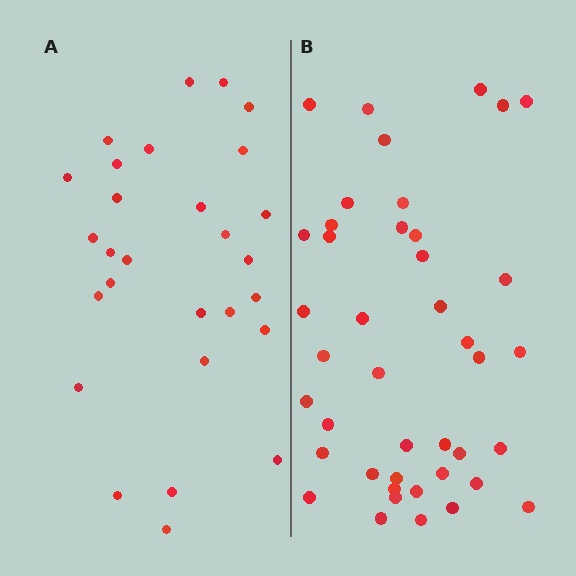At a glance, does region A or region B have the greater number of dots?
Region B (the right region) has more dots.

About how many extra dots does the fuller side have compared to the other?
Region B has approximately 15 more dots than region A.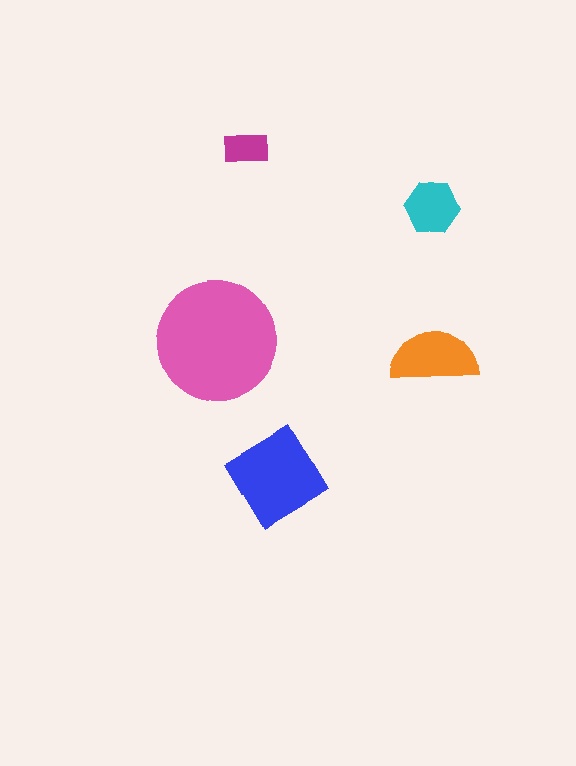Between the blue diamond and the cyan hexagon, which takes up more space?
The blue diamond.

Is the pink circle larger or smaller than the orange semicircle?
Larger.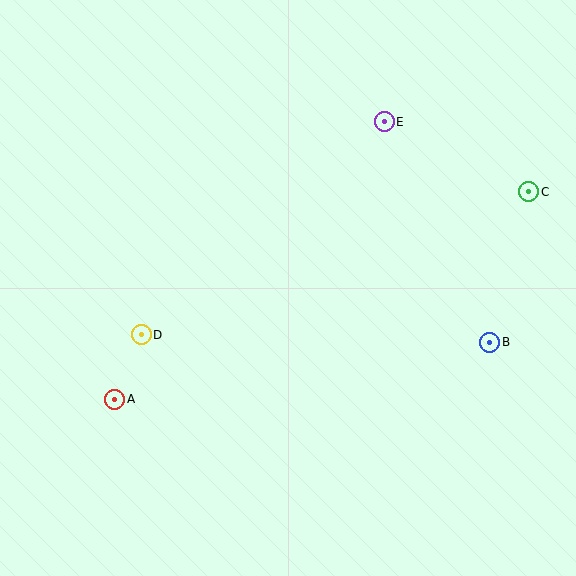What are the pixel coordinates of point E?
Point E is at (384, 122).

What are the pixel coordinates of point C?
Point C is at (529, 192).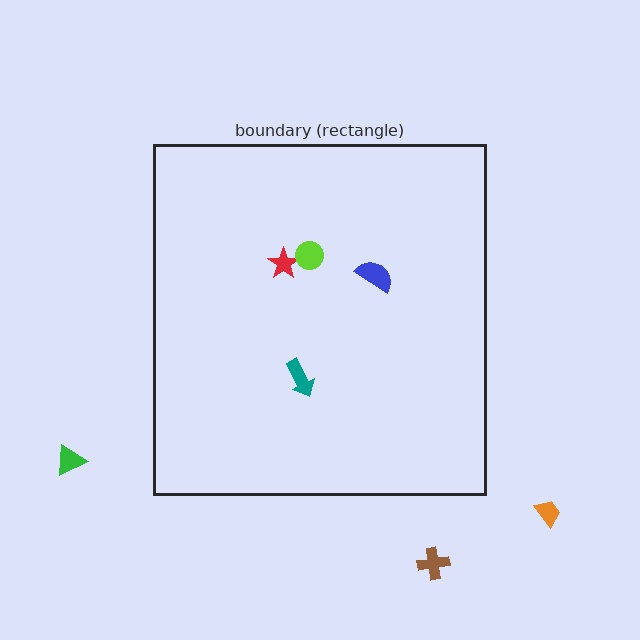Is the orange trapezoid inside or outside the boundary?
Outside.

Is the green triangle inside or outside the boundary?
Outside.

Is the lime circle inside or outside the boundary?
Inside.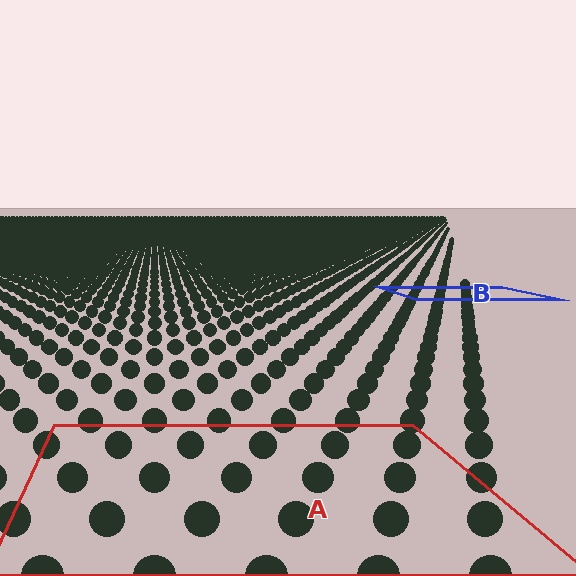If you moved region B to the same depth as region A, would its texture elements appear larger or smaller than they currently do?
They would appear larger. At a closer depth, the same texture elements are projected at a bigger on-screen size.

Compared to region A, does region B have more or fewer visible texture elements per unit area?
Region B has more texture elements per unit area — they are packed more densely because it is farther away.